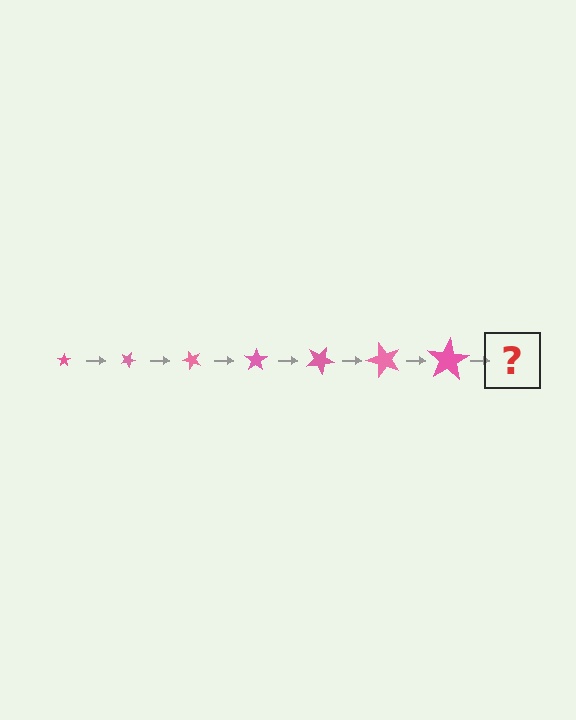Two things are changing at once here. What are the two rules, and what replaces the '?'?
The two rules are that the star grows larger each step and it rotates 25 degrees each step. The '?' should be a star, larger than the previous one and rotated 175 degrees from the start.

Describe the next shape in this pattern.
It should be a star, larger than the previous one and rotated 175 degrees from the start.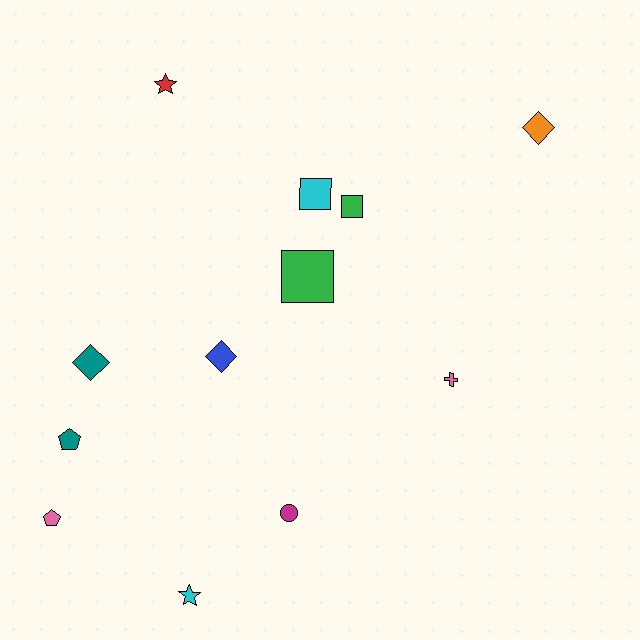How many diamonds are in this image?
There are 3 diamonds.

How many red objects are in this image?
There is 1 red object.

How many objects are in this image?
There are 12 objects.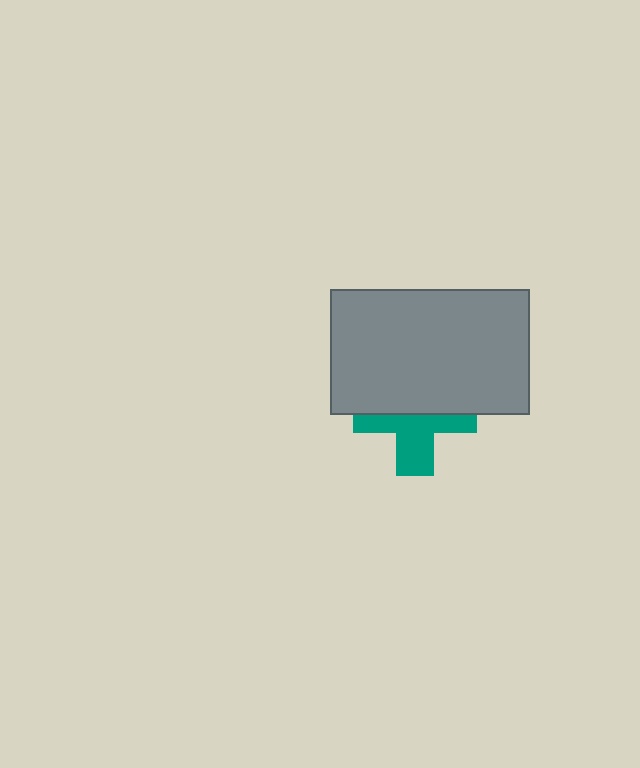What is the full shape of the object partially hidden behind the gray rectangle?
The partially hidden object is a teal cross.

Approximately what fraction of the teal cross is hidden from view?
Roughly 52% of the teal cross is hidden behind the gray rectangle.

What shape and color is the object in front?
The object in front is a gray rectangle.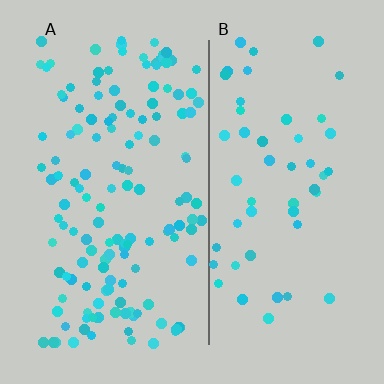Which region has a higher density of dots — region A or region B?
A (the left).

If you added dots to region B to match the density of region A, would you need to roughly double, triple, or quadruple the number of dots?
Approximately triple.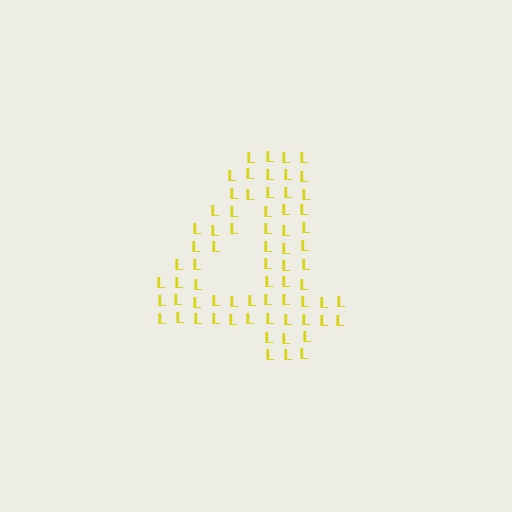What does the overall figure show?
The overall figure shows the digit 4.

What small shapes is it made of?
It is made of small letter L's.